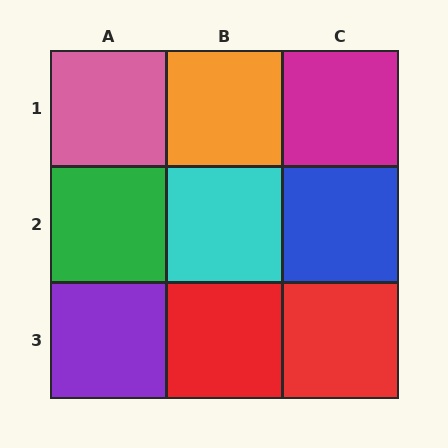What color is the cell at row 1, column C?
Magenta.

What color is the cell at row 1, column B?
Orange.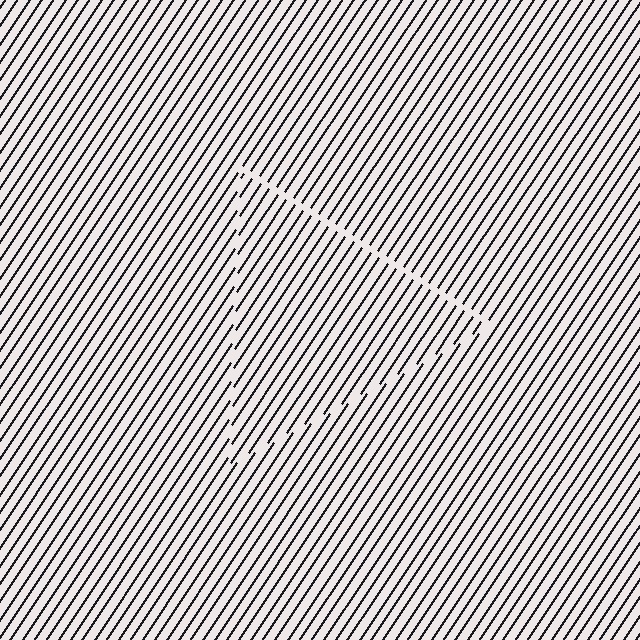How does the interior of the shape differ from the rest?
The interior of the shape contains the same grating, shifted by half a period — the contour is defined by the phase discontinuity where line-ends from the inner and outer gratings abut.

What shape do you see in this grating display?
An illusory triangle. The interior of the shape contains the same grating, shifted by half a period — the contour is defined by the phase discontinuity where line-ends from the inner and outer gratings abut.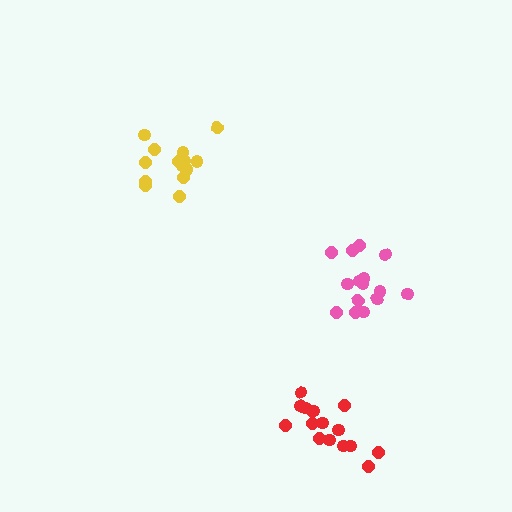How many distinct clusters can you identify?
There are 3 distinct clusters.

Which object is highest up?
The yellow cluster is topmost.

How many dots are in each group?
Group 1: 14 dots, Group 2: 15 dots, Group 3: 16 dots (45 total).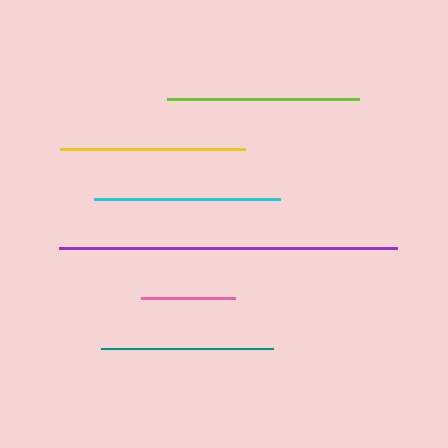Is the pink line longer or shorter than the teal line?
The teal line is longer than the pink line.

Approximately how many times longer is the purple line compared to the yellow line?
The purple line is approximately 1.8 times the length of the yellow line.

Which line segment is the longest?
The purple line is the longest at approximately 338 pixels.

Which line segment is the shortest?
The pink line is the shortest at approximately 94 pixels.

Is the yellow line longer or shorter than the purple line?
The purple line is longer than the yellow line.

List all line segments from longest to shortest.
From longest to shortest: purple, lime, cyan, yellow, teal, pink.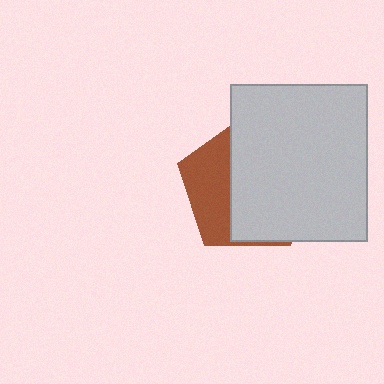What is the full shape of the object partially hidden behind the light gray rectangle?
The partially hidden object is a brown pentagon.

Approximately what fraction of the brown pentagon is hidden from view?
Roughly 66% of the brown pentagon is hidden behind the light gray rectangle.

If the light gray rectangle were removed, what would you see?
You would see the complete brown pentagon.